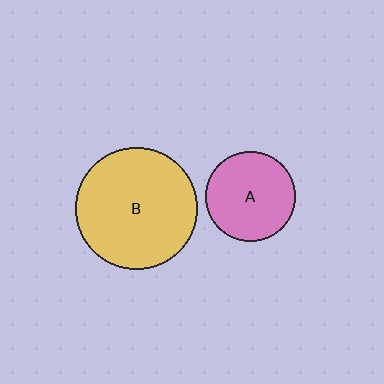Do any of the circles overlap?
No, none of the circles overlap.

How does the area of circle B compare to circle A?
Approximately 1.9 times.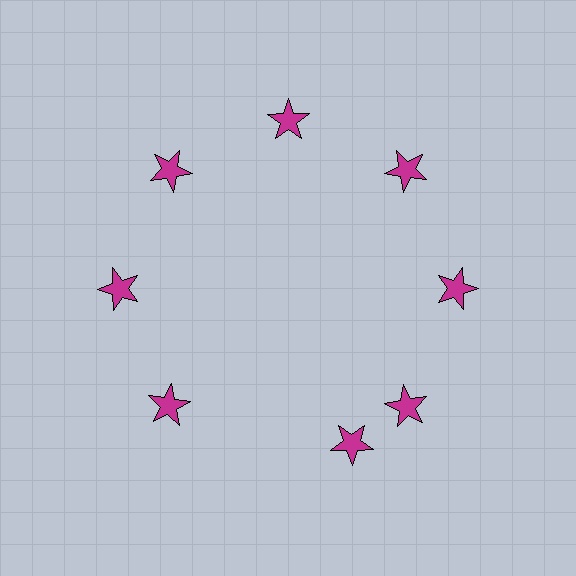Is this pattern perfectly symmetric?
No. The 8 magenta stars are arranged in a ring, but one element near the 6 o'clock position is rotated out of alignment along the ring, breaking the 8-fold rotational symmetry.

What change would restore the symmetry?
The symmetry would be restored by rotating it back into even spacing with its neighbors so that all 8 stars sit at equal angles and equal distance from the center.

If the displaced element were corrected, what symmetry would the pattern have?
It would have 8-fold rotational symmetry — the pattern would map onto itself every 45 degrees.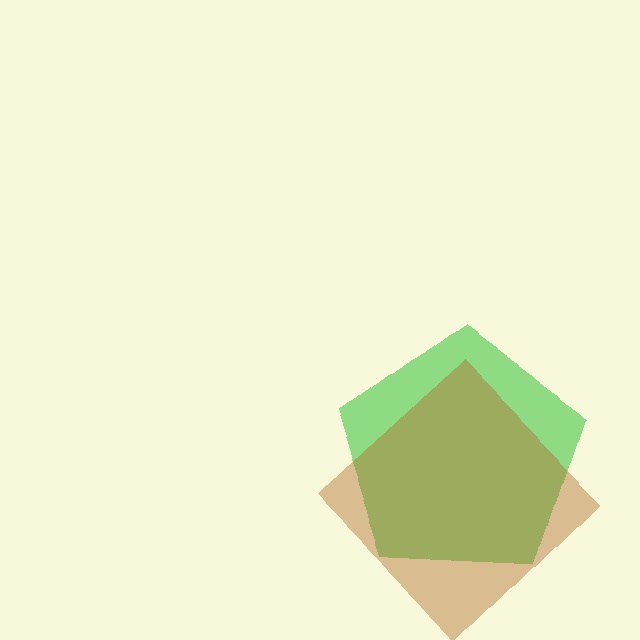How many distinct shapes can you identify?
There are 2 distinct shapes: a green pentagon, a brown diamond.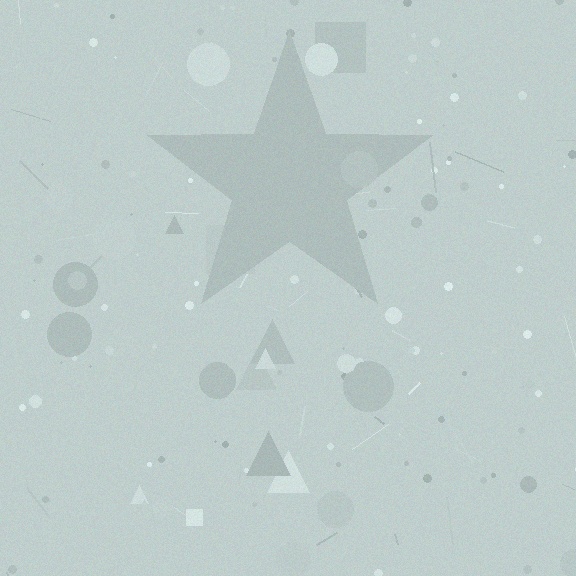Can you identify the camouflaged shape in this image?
The camouflaged shape is a star.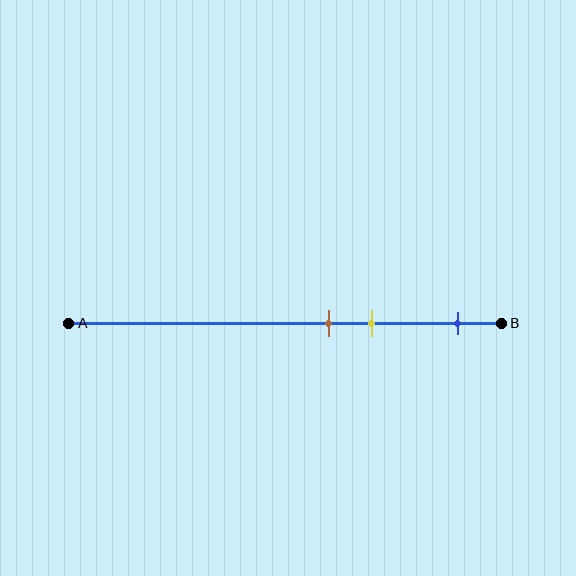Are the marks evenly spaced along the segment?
No, the marks are not evenly spaced.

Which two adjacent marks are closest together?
The brown and yellow marks are the closest adjacent pair.